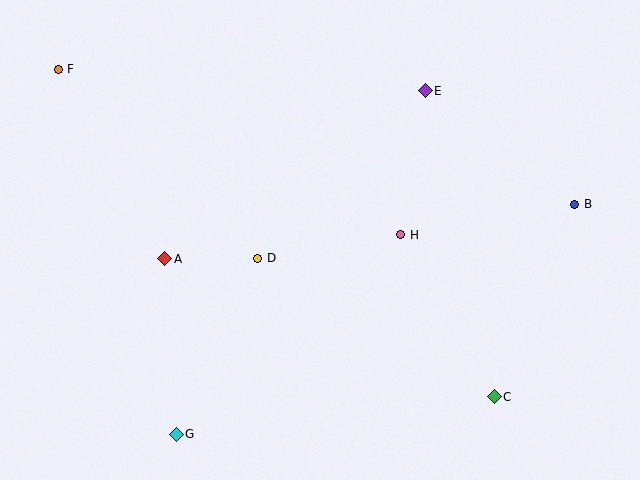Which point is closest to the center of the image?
Point D at (258, 258) is closest to the center.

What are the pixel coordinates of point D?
Point D is at (258, 258).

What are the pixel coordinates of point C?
Point C is at (494, 397).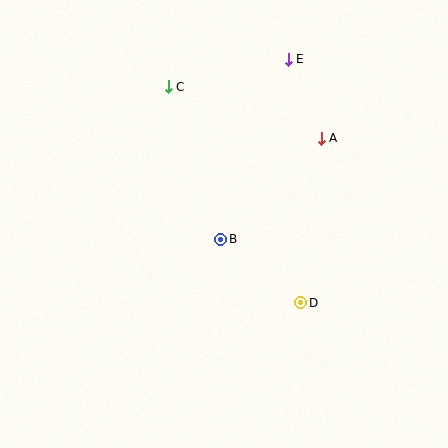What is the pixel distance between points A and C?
The distance between A and C is 161 pixels.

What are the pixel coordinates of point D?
Point D is at (301, 303).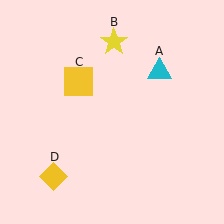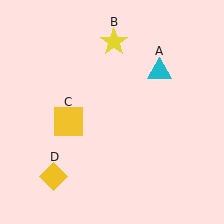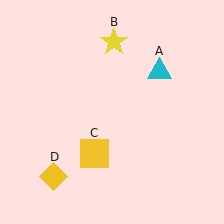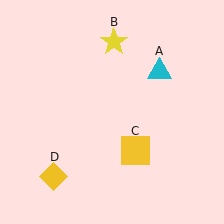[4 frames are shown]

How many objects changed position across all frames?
1 object changed position: yellow square (object C).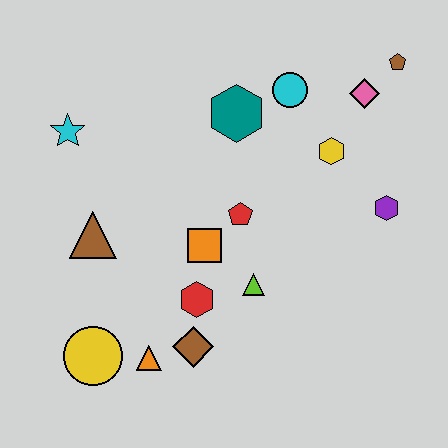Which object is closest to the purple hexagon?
The yellow hexagon is closest to the purple hexagon.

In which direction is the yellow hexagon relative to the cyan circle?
The yellow hexagon is below the cyan circle.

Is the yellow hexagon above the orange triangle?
Yes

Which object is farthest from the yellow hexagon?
The yellow circle is farthest from the yellow hexagon.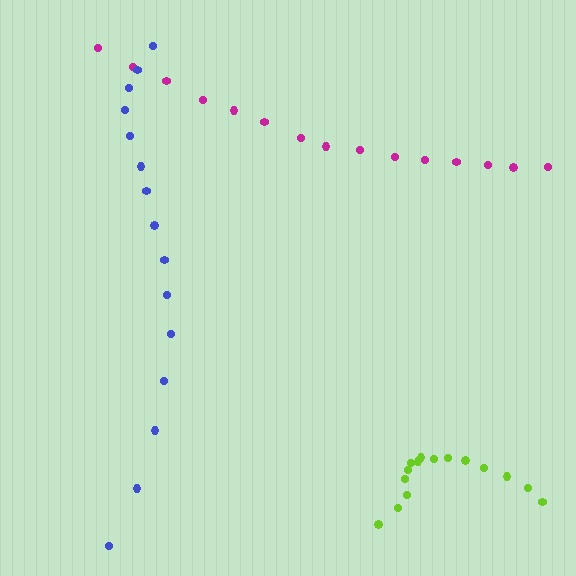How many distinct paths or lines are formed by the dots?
There are 3 distinct paths.